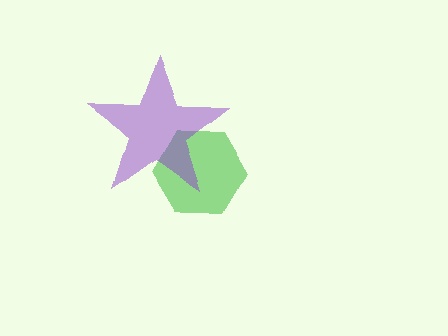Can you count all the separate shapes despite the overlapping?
Yes, there are 2 separate shapes.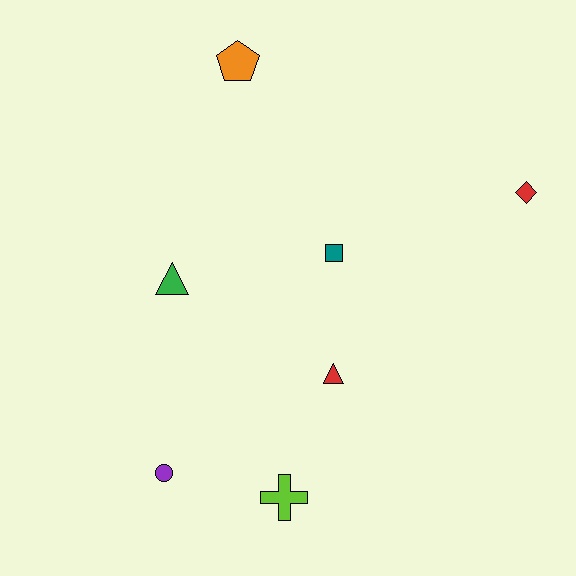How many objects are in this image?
There are 7 objects.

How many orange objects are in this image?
There is 1 orange object.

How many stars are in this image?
There are no stars.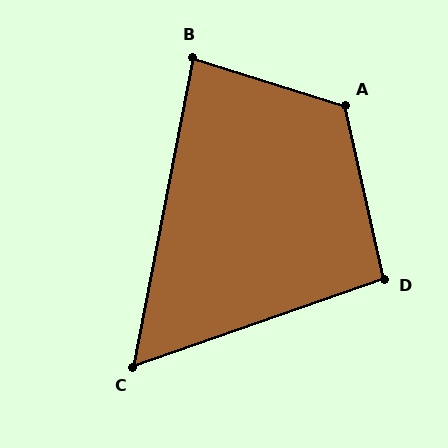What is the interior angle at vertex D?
Approximately 97 degrees (obtuse).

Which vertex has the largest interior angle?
A, at approximately 120 degrees.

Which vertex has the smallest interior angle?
C, at approximately 60 degrees.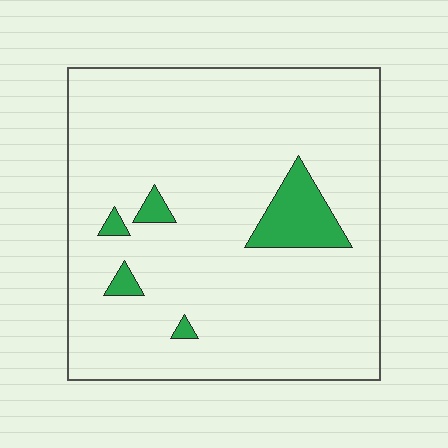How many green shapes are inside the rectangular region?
5.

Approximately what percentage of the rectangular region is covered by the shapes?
Approximately 10%.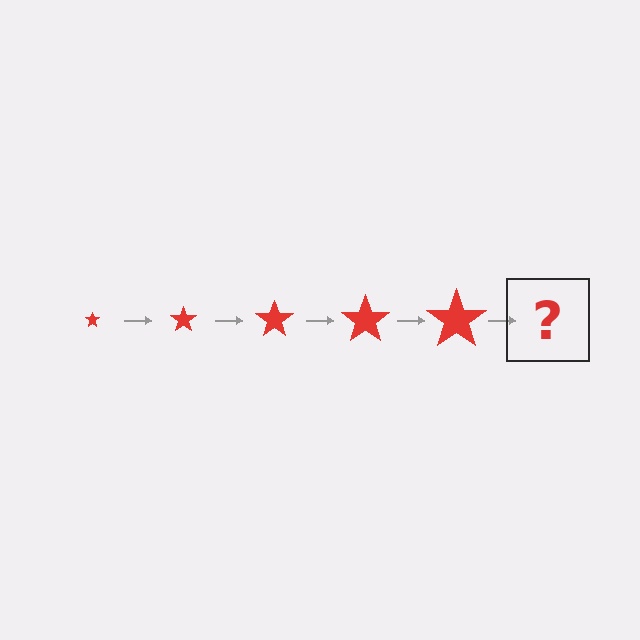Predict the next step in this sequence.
The next step is a red star, larger than the previous one.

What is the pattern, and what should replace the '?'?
The pattern is that the star gets progressively larger each step. The '?' should be a red star, larger than the previous one.